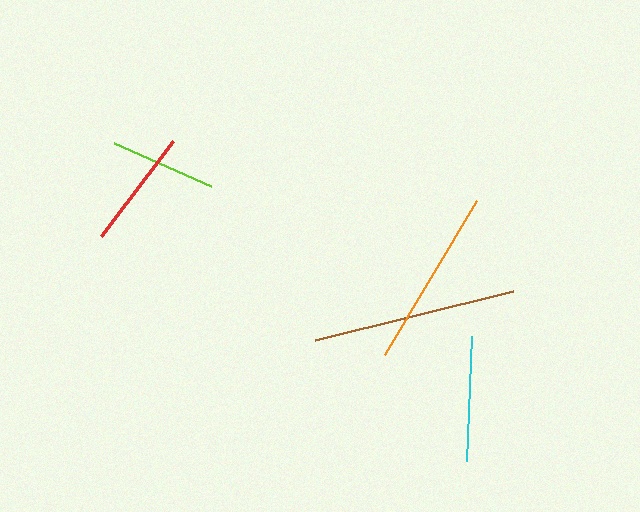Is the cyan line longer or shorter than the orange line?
The orange line is longer than the cyan line.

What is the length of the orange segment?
The orange segment is approximately 179 pixels long.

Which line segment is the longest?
The brown line is the longest at approximately 204 pixels.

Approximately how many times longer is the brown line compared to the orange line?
The brown line is approximately 1.1 times the length of the orange line.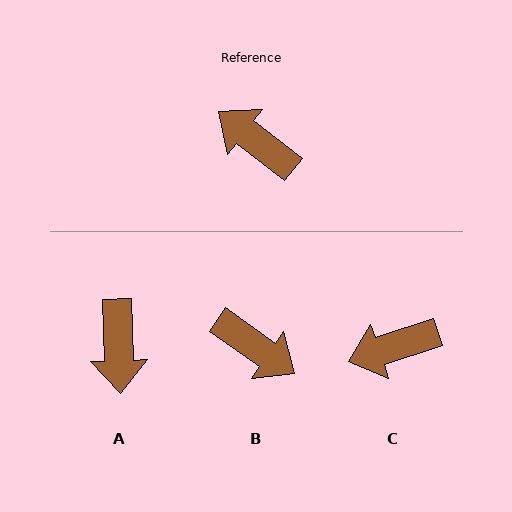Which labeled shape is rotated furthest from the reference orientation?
B, about 177 degrees away.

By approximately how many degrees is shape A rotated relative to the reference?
Approximately 130 degrees counter-clockwise.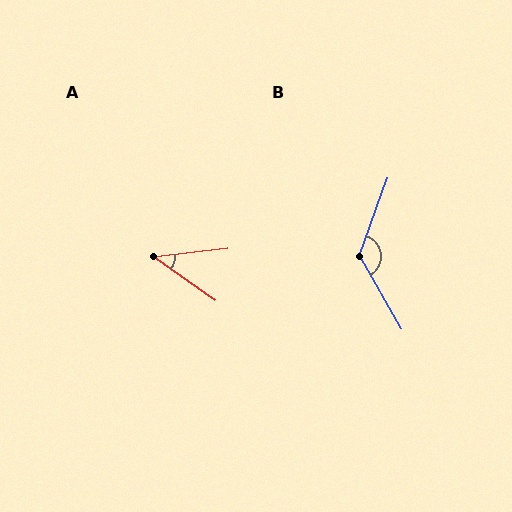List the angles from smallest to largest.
A (42°), B (130°).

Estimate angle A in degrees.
Approximately 42 degrees.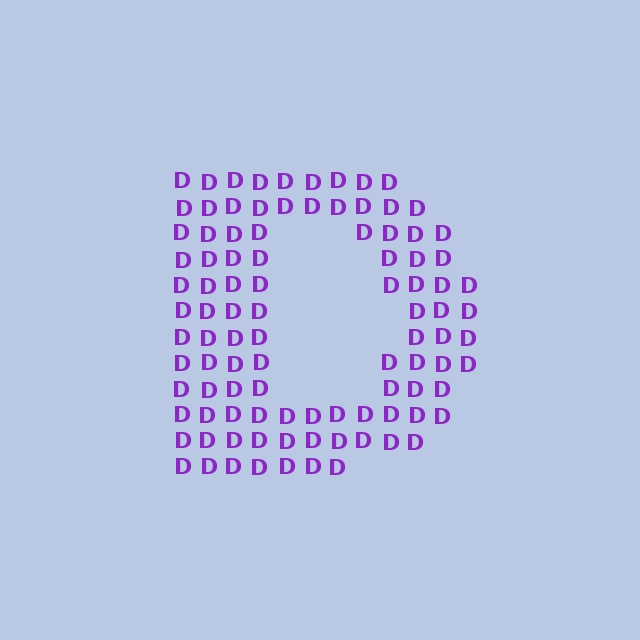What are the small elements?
The small elements are letter D's.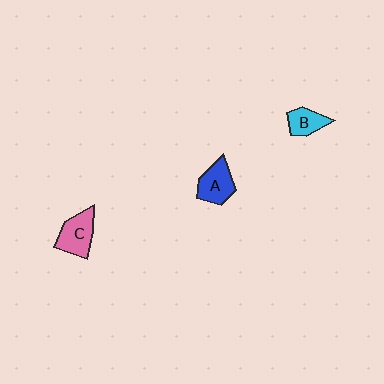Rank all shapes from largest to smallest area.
From largest to smallest: C (pink), A (blue), B (cyan).